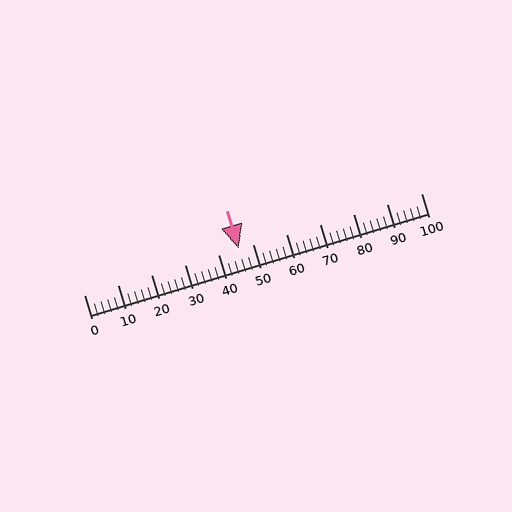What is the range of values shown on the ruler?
The ruler shows values from 0 to 100.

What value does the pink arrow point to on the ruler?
The pink arrow points to approximately 46.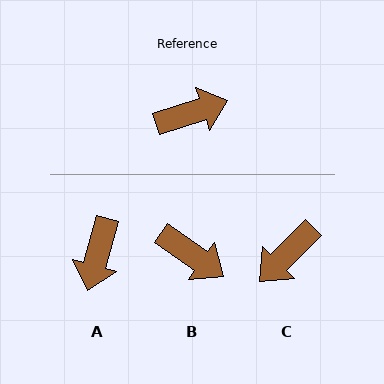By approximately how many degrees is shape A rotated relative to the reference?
Approximately 123 degrees clockwise.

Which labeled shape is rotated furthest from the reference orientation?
C, about 153 degrees away.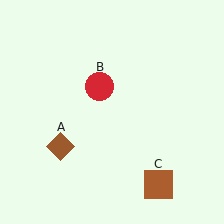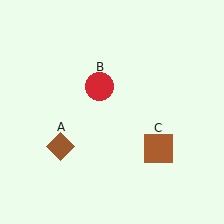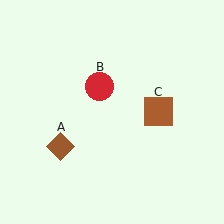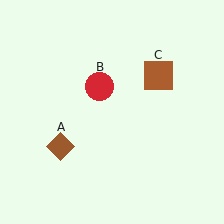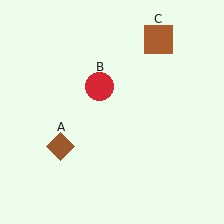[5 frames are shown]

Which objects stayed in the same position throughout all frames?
Brown diamond (object A) and red circle (object B) remained stationary.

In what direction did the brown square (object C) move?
The brown square (object C) moved up.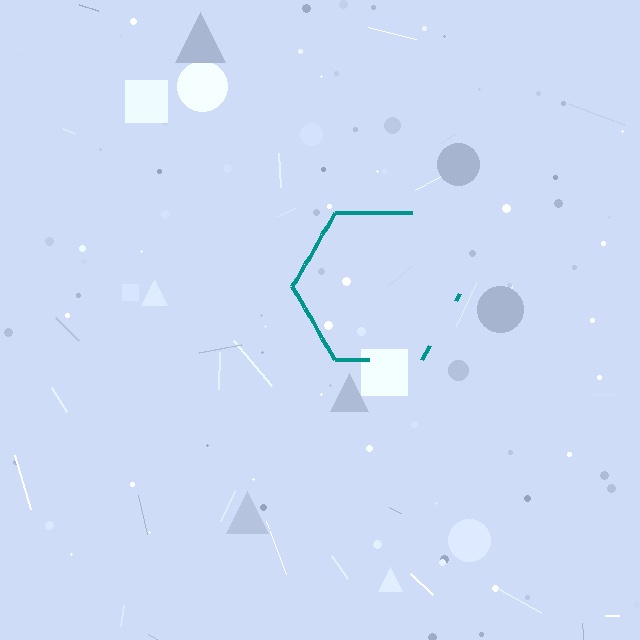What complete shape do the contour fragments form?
The contour fragments form a hexagon.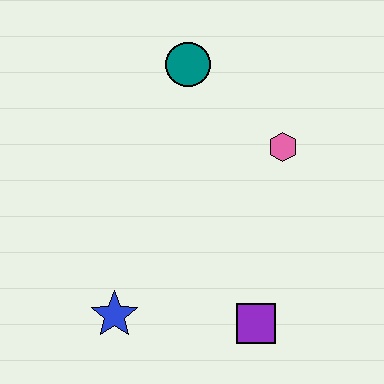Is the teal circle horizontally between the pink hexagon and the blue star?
Yes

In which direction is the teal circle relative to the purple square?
The teal circle is above the purple square.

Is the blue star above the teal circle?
No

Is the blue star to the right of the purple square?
No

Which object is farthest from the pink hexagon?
The blue star is farthest from the pink hexagon.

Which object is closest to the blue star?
The purple square is closest to the blue star.